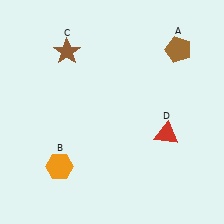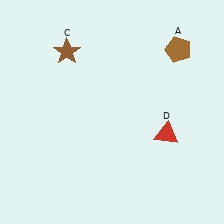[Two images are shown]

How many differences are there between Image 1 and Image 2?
There is 1 difference between the two images.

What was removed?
The orange hexagon (B) was removed in Image 2.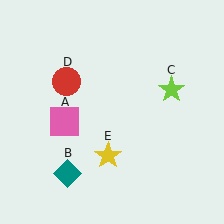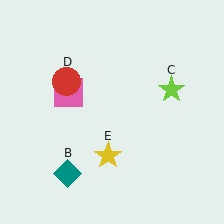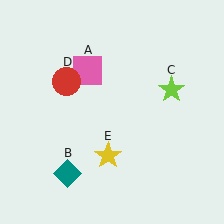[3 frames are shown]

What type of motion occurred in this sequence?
The pink square (object A) rotated clockwise around the center of the scene.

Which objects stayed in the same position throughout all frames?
Teal diamond (object B) and lime star (object C) and red circle (object D) and yellow star (object E) remained stationary.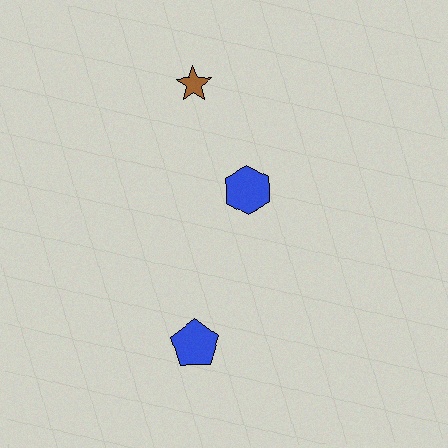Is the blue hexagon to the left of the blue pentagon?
No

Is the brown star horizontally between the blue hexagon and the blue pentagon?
Yes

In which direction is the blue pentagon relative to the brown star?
The blue pentagon is below the brown star.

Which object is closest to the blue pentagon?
The blue hexagon is closest to the blue pentagon.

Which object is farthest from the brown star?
The blue pentagon is farthest from the brown star.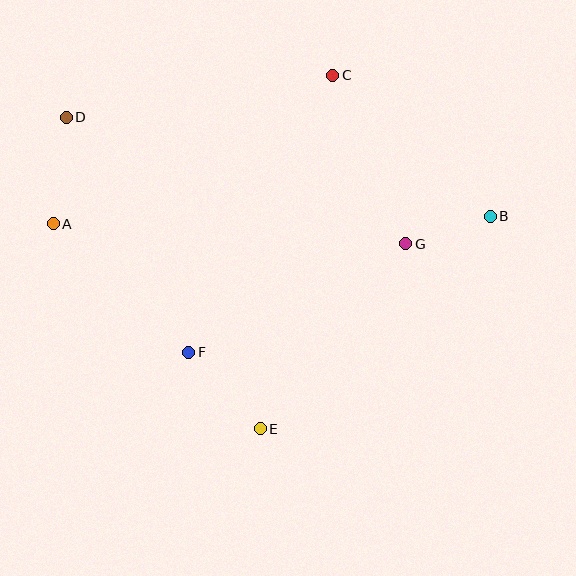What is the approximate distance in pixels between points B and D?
The distance between B and D is approximately 436 pixels.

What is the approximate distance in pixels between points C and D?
The distance between C and D is approximately 270 pixels.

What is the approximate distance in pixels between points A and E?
The distance between A and E is approximately 292 pixels.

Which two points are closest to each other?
Points B and G are closest to each other.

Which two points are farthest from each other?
Points A and B are farthest from each other.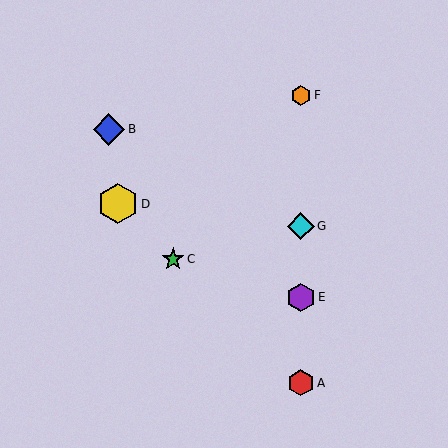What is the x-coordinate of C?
Object C is at x≈173.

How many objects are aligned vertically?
4 objects (A, E, F, G) are aligned vertically.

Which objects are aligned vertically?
Objects A, E, F, G are aligned vertically.